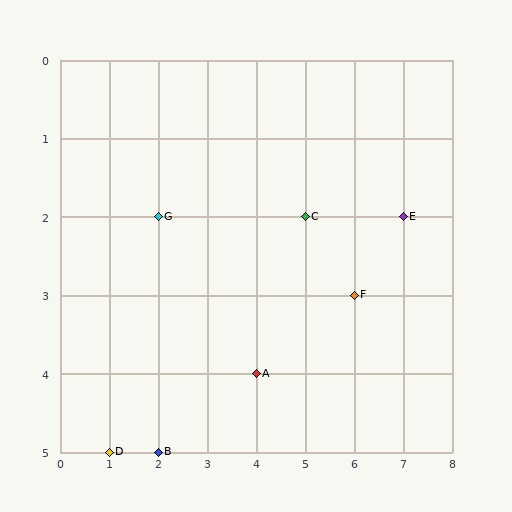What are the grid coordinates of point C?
Point C is at grid coordinates (5, 2).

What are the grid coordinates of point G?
Point G is at grid coordinates (2, 2).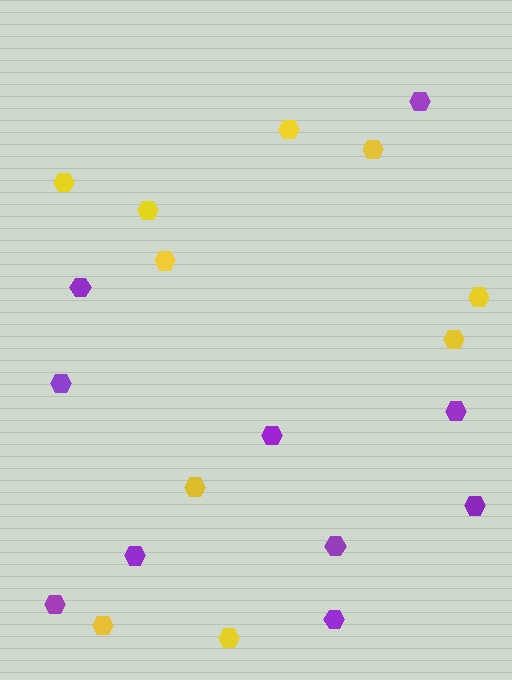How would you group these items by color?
There are 2 groups: one group of yellow hexagons (10) and one group of purple hexagons (10).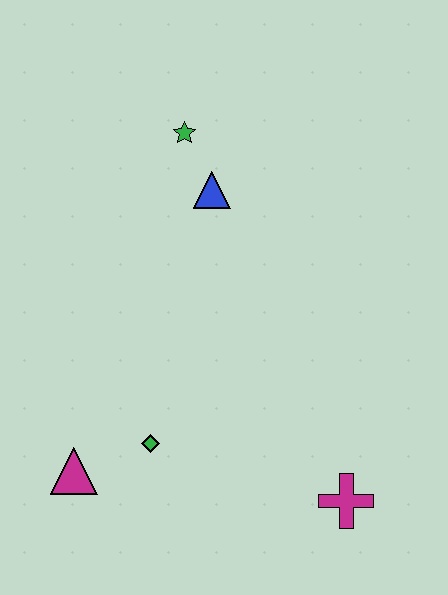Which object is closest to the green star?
The blue triangle is closest to the green star.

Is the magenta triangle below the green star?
Yes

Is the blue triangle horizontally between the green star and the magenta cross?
Yes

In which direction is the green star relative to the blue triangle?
The green star is above the blue triangle.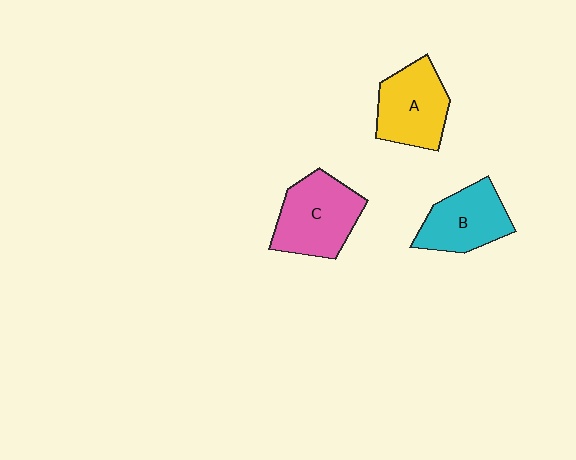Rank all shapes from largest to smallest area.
From largest to smallest: C (pink), A (yellow), B (cyan).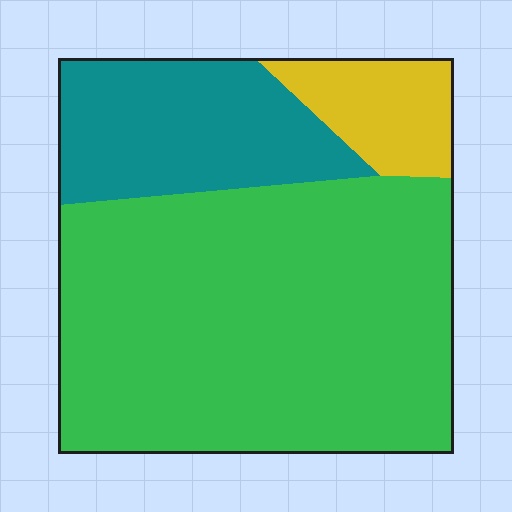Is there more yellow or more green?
Green.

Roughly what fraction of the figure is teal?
Teal covers 22% of the figure.